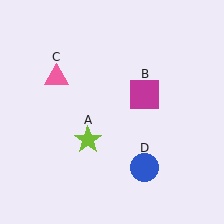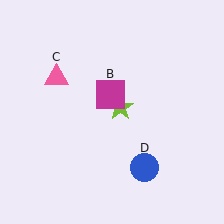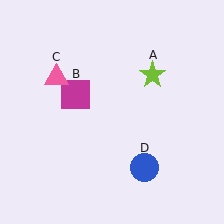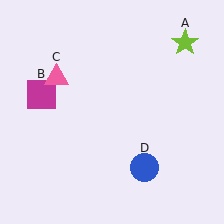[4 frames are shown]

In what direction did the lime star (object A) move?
The lime star (object A) moved up and to the right.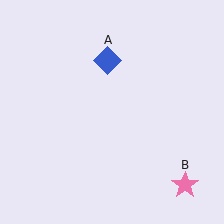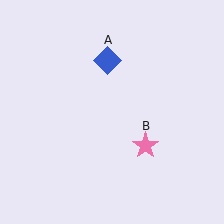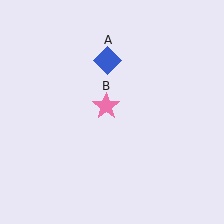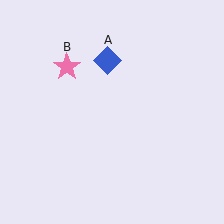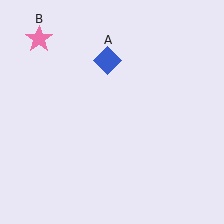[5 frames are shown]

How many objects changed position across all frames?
1 object changed position: pink star (object B).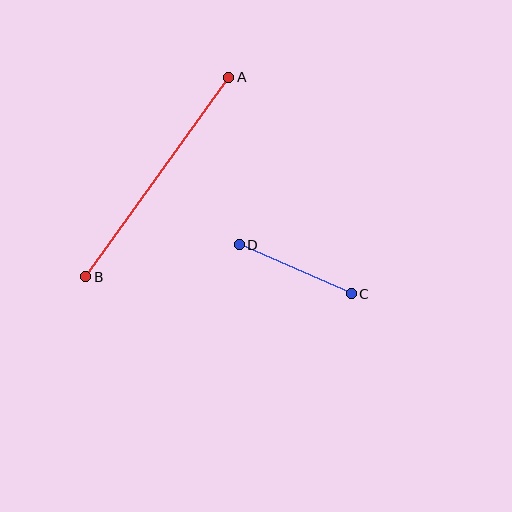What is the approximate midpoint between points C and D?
The midpoint is at approximately (295, 269) pixels.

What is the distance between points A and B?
The distance is approximately 245 pixels.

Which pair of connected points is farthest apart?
Points A and B are farthest apart.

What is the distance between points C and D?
The distance is approximately 123 pixels.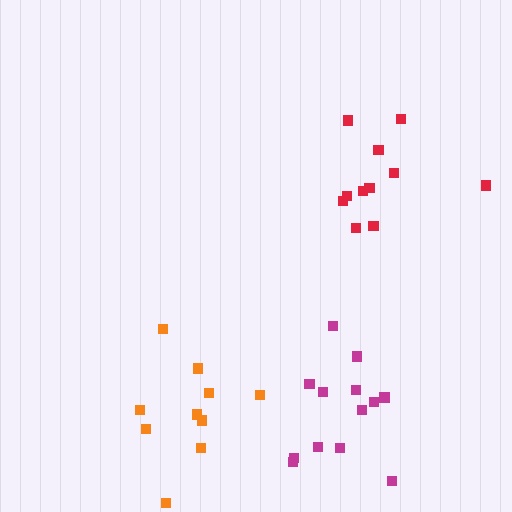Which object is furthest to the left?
The orange cluster is leftmost.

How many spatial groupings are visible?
There are 3 spatial groupings.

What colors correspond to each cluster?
The clusters are colored: red, magenta, orange.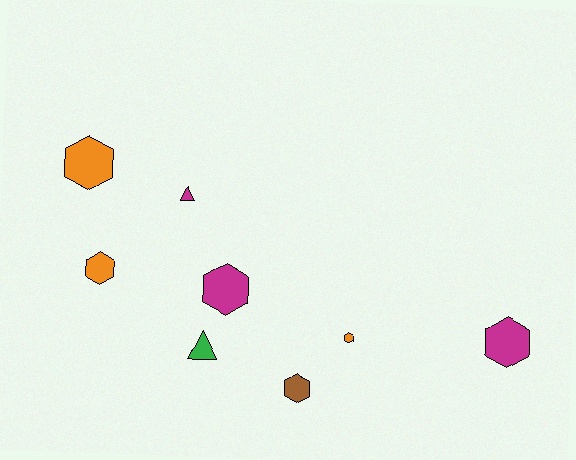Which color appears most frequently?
Magenta, with 3 objects.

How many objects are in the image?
There are 8 objects.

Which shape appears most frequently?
Hexagon, with 6 objects.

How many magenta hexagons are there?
There are 2 magenta hexagons.